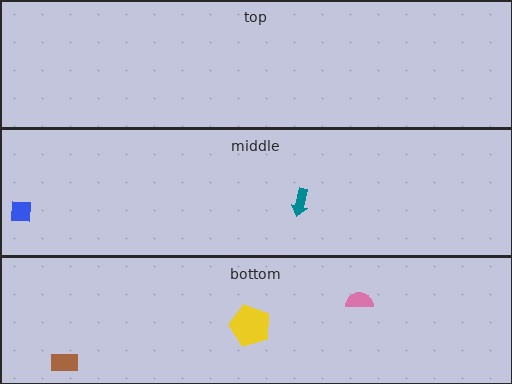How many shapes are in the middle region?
2.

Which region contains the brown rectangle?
The bottom region.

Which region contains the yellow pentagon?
The bottom region.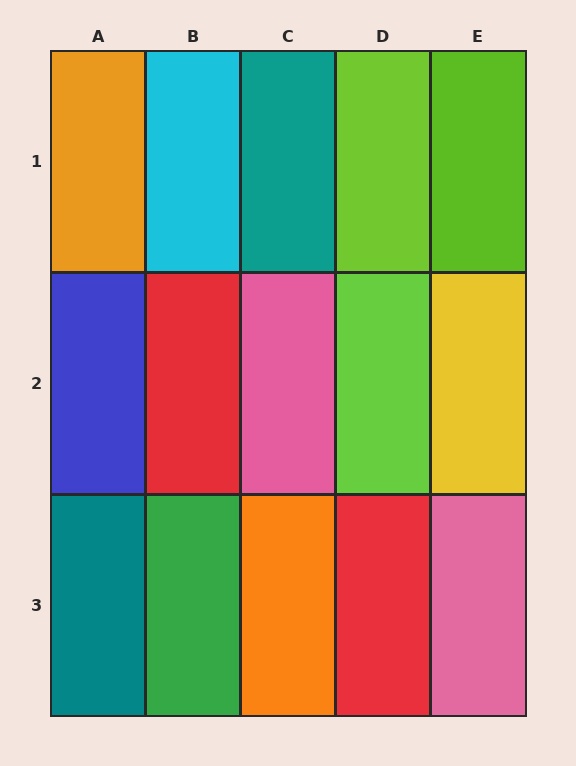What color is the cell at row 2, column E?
Yellow.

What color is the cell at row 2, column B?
Red.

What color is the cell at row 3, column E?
Pink.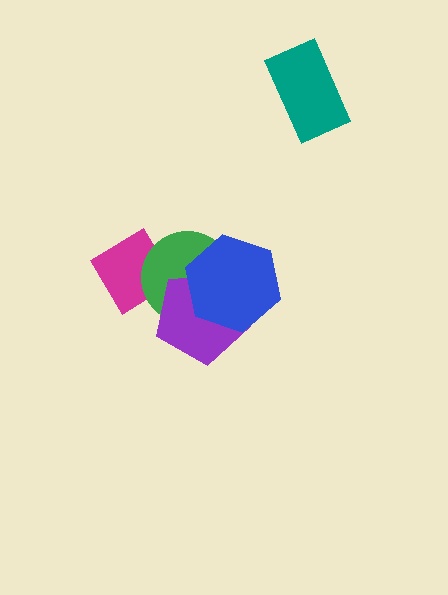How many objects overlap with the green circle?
3 objects overlap with the green circle.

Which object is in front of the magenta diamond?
The green circle is in front of the magenta diamond.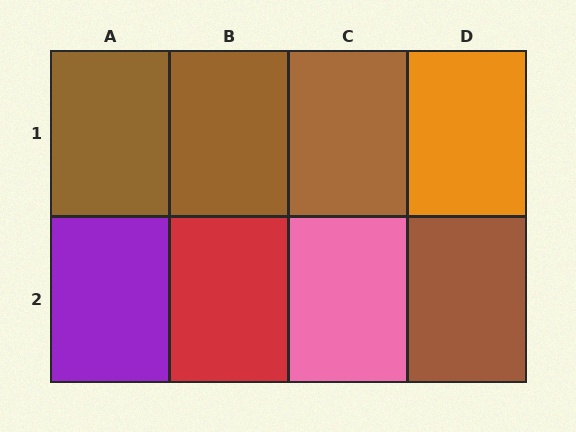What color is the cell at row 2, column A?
Purple.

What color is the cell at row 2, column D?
Brown.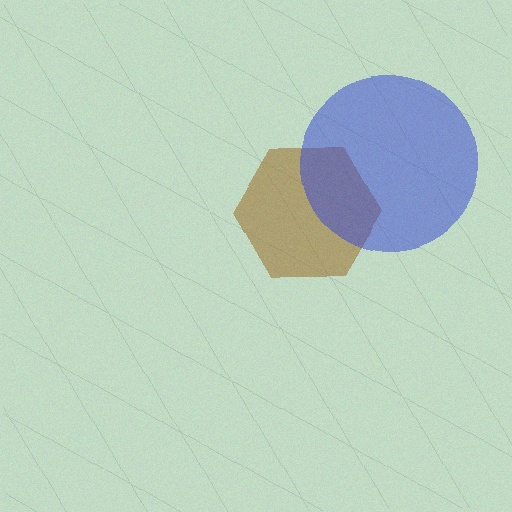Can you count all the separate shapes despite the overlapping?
Yes, there are 2 separate shapes.